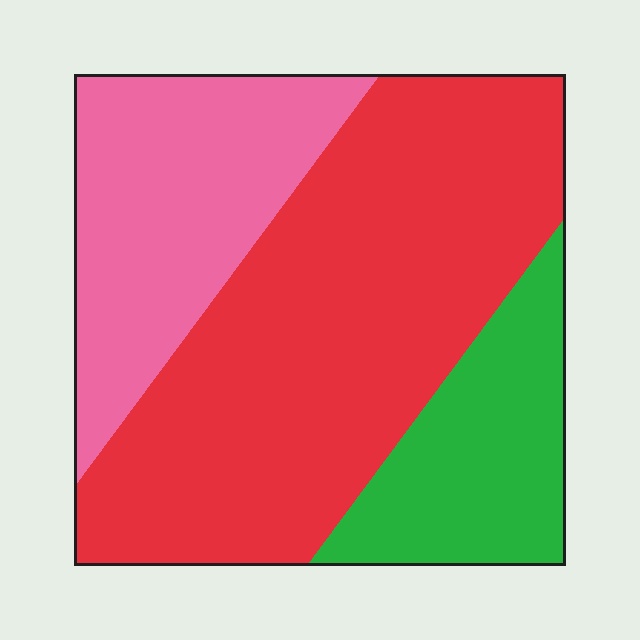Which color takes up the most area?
Red, at roughly 55%.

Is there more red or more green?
Red.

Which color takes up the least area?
Green, at roughly 20%.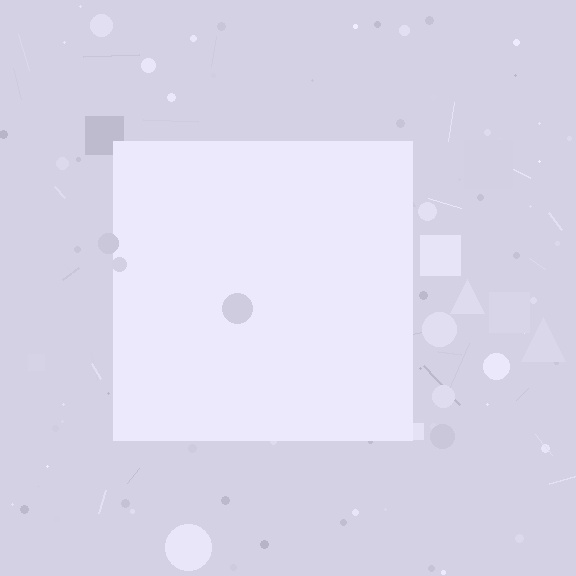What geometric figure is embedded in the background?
A square is embedded in the background.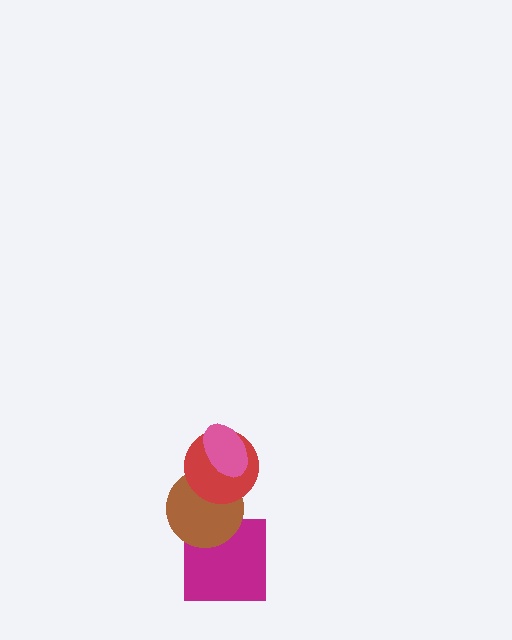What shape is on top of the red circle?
The pink ellipse is on top of the red circle.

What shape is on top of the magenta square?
The brown circle is on top of the magenta square.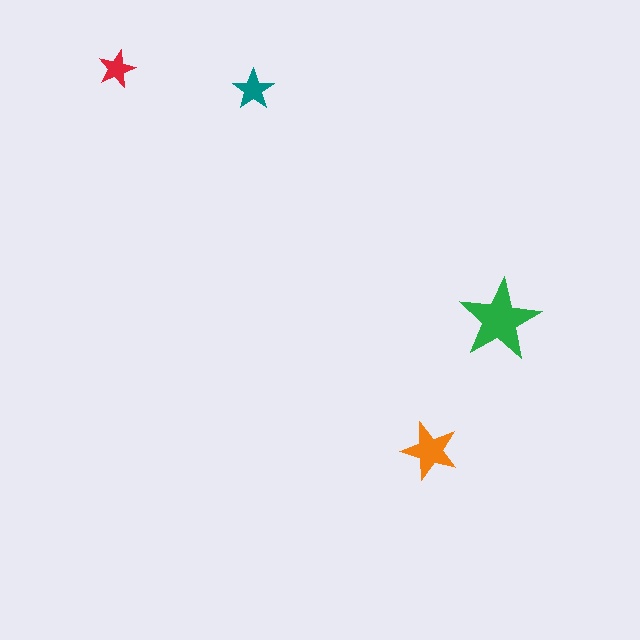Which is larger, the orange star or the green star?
The green one.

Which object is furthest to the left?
The red star is leftmost.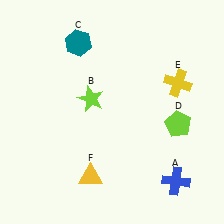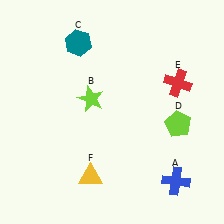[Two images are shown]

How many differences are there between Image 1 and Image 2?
There is 1 difference between the two images.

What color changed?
The cross (E) changed from yellow in Image 1 to red in Image 2.